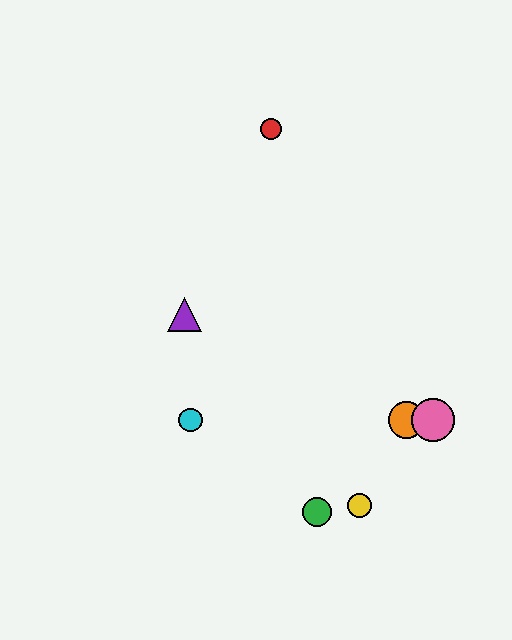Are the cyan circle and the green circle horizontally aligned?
No, the cyan circle is at y≈420 and the green circle is at y≈512.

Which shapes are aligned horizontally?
The blue circle, the orange circle, the cyan circle, the pink circle are aligned horizontally.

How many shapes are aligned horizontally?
4 shapes (the blue circle, the orange circle, the cyan circle, the pink circle) are aligned horizontally.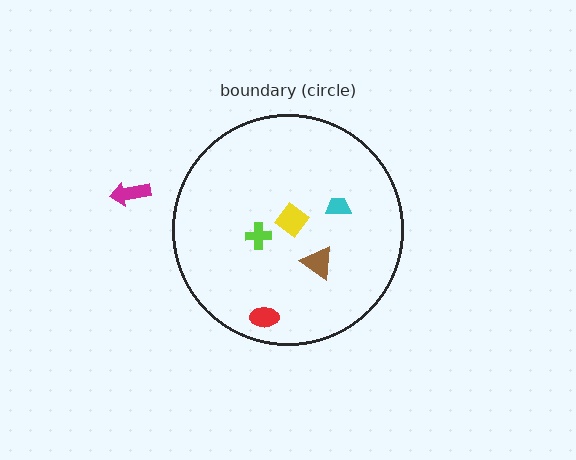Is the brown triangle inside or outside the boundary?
Inside.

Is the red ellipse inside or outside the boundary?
Inside.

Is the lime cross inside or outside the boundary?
Inside.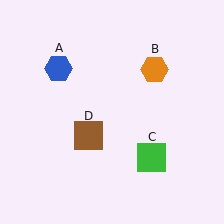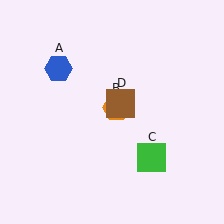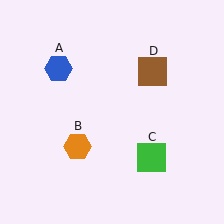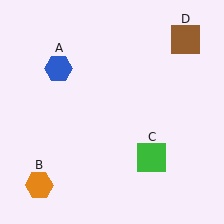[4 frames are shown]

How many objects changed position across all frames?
2 objects changed position: orange hexagon (object B), brown square (object D).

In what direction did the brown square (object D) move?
The brown square (object D) moved up and to the right.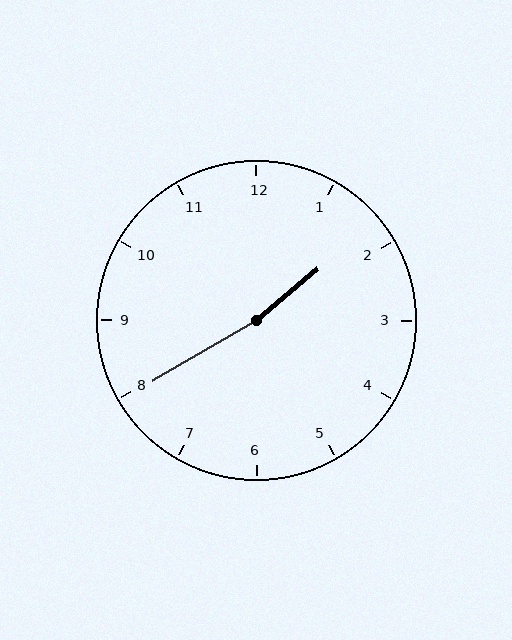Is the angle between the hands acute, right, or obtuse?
It is obtuse.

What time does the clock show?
1:40.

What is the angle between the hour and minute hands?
Approximately 170 degrees.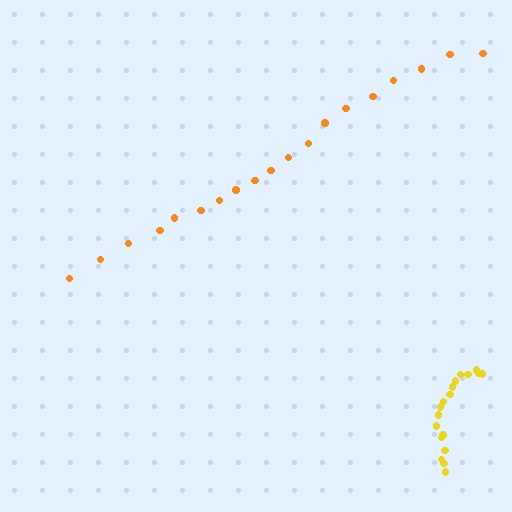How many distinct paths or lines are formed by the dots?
There are 2 distinct paths.